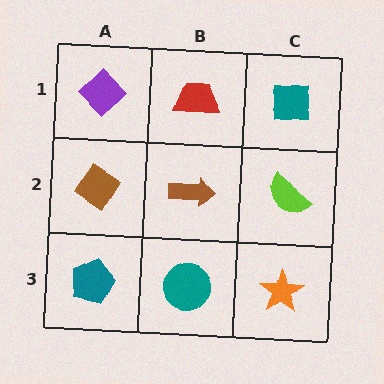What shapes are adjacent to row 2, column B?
A red trapezoid (row 1, column B), a teal circle (row 3, column B), a brown diamond (row 2, column A), a lime semicircle (row 2, column C).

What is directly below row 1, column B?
A brown arrow.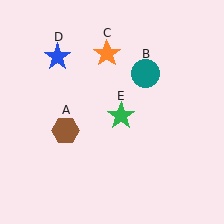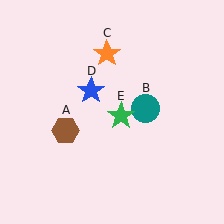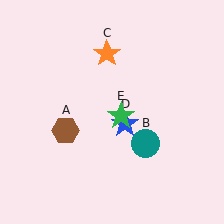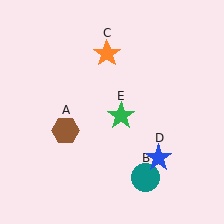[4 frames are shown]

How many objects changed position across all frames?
2 objects changed position: teal circle (object B), blue star (object D).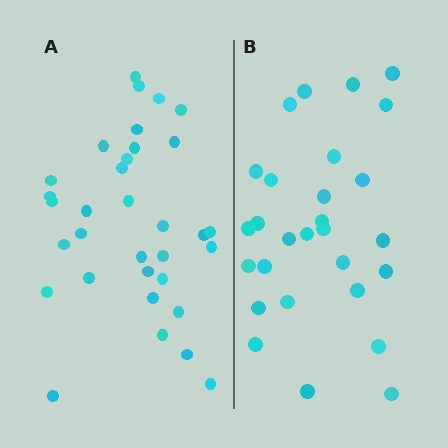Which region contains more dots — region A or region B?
Region A (the left region) has more dots.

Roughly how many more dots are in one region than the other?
Region A has about 5 more dots than region B.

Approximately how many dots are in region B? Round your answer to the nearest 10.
About 30 dots. (The exact count is 28, which rounds to 30.)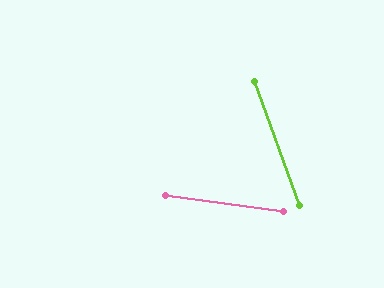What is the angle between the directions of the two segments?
Approximately 62 degrees.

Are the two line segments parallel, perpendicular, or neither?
Neither parallel nor perpendicular — they differ by about 62°.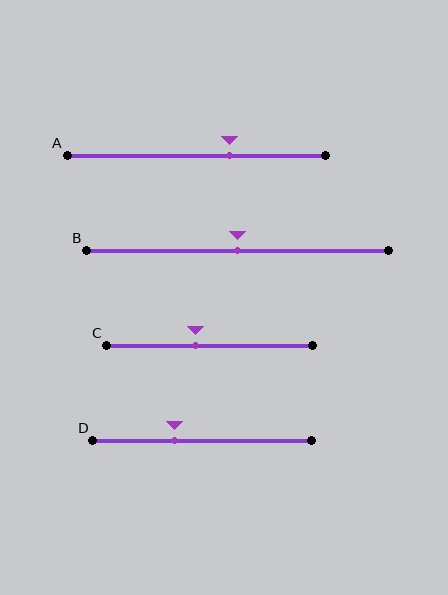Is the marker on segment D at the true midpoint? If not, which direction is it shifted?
No, the marker on segment D is shifted to the left by about 13% of the segment length.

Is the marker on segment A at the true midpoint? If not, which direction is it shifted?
No, the marker on segment A is shifted to the right by about 13% of the segment length.